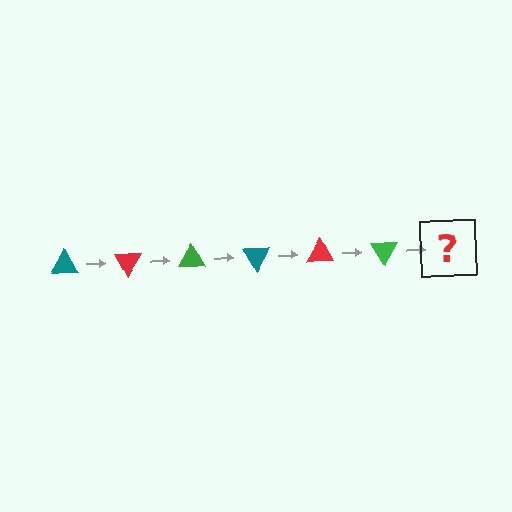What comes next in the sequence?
The next element should be a teal triangle, rotated 360 degrees from the start.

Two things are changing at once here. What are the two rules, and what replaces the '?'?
The two rules are that it rotates 60 degrees each step and the color cycles through teal, red, and green. The '?' should be a teal triangle, rotated 360 degrees from the start.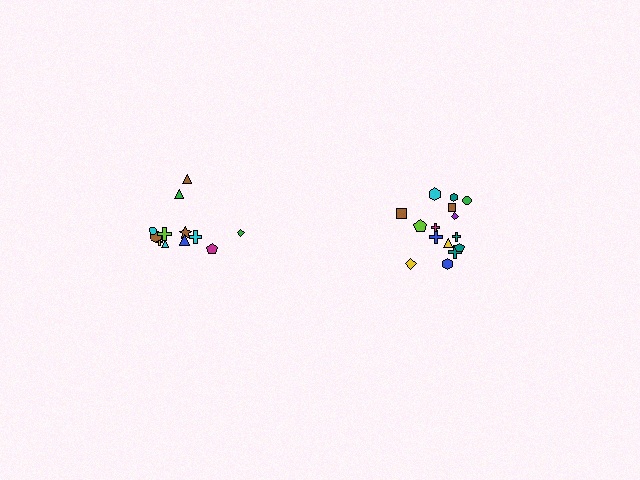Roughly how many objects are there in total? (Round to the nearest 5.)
Roughly 25 objects in total.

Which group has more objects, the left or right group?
The right group.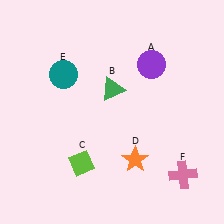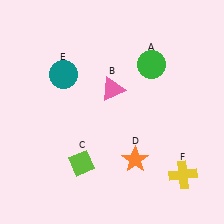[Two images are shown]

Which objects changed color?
A changed from purple to green. B changed from green to pink. F changed from pink to yellow.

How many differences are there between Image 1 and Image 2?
There are 3 differences between the two images.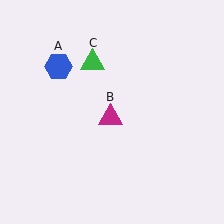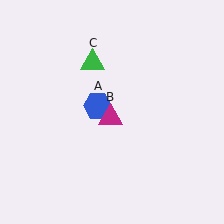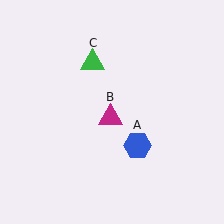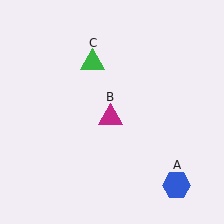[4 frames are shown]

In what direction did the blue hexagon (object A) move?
The blue hexagon (object A) moved down and to the right.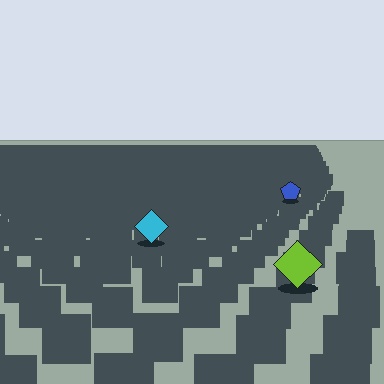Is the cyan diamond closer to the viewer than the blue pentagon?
Yes. The cyan diamond is closer — you can tell from the texture gradient: the ground texture is coarser near it.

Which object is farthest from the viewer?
The blue pentagon is farthest from the viewer. It appears smaller and the ground texture around it is denser.